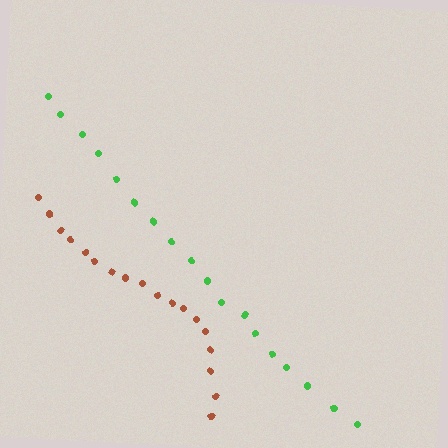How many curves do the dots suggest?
There are 2 distinct paths.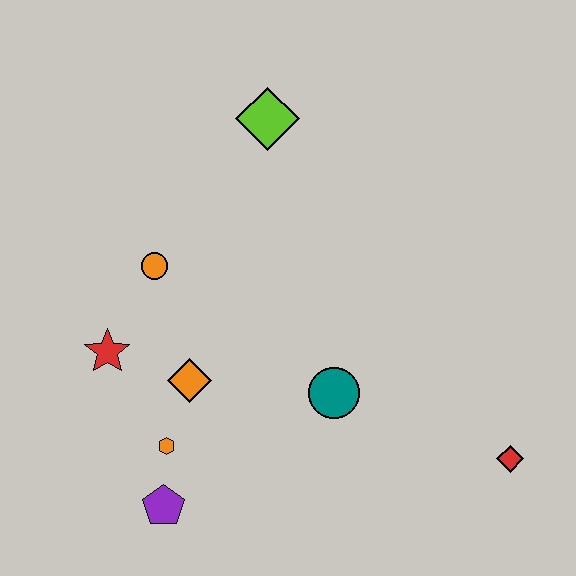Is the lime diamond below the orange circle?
No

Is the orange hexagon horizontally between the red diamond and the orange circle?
Yes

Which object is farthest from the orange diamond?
The red diamond is farthest from the orange diamond.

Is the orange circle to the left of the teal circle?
Yes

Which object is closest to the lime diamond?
The orange circle is closest to the lime diamond.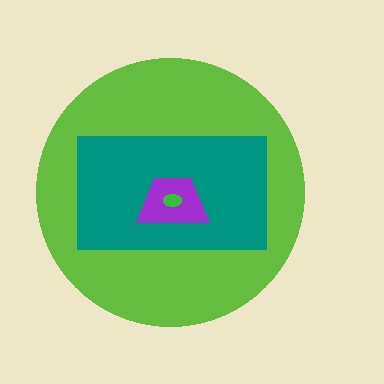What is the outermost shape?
The lime circle.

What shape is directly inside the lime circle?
The teal rectangle.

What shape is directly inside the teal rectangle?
The purple trapezoid.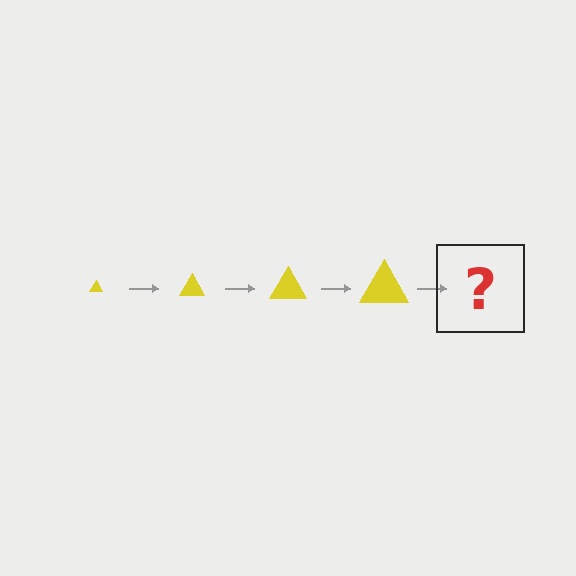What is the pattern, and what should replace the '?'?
The pattern is that the triangle gets progressively larger each step. The '?' should be a yellow triangle, larger than the previous one.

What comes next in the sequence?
The next element should be a yellow triangle, larger than the previous one.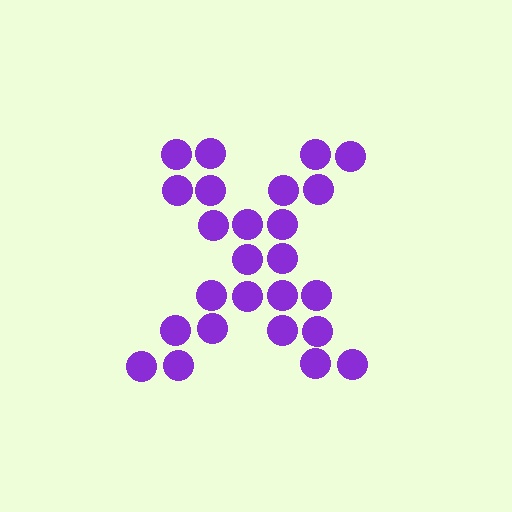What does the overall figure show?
The overall figure shows the letter X.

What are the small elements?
The small elements are circles.